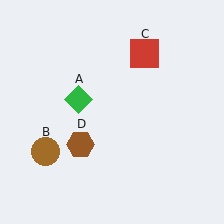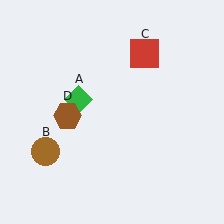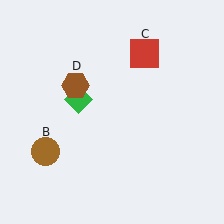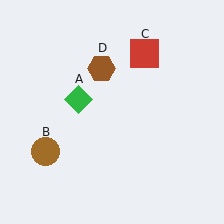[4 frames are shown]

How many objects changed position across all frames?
1 object changed position: brown hexagon (object D).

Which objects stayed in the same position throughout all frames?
Green diamond (object A) and brown circle (object B) and red square (object C) remained stationary.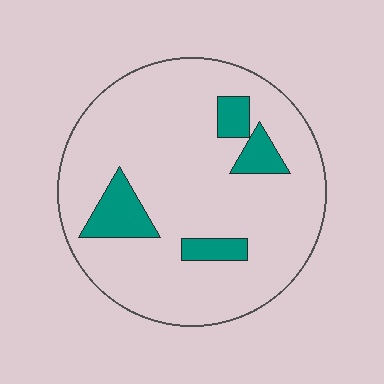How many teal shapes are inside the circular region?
4.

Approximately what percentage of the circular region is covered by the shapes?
Approximately 15%.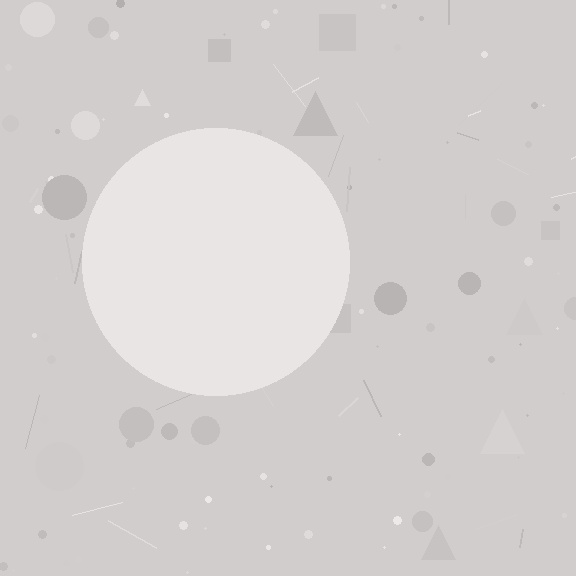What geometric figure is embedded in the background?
A circle is embedded in the background.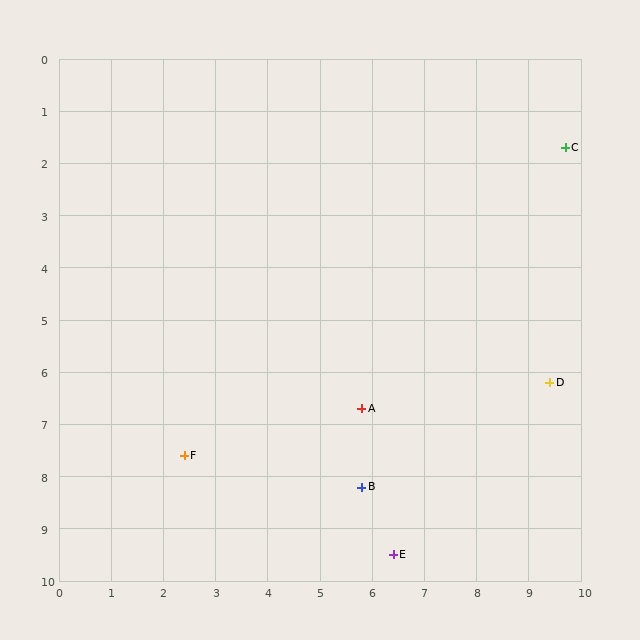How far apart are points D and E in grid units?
Points D and E are about 4.5 grid units apart.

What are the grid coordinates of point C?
Point C is at approximately (9.7, 1.7).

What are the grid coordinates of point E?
Point E is at approximately (6.4, 9.5).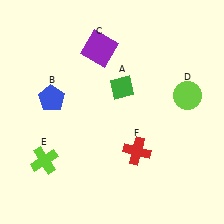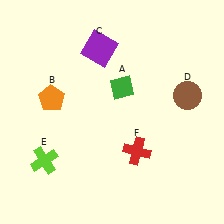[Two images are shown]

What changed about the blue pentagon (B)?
In Image 1, B is blue. In Image 2, it changed to orange.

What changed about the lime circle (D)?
In Image 1, D is lime. In Image 2, it changed to brown.